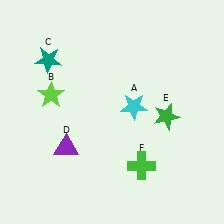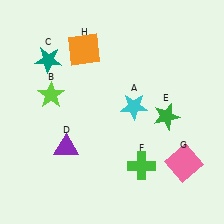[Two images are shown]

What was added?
A pink square (G), an orange square (H) were added in Image 2.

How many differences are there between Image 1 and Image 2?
There are 2 differences between the two images.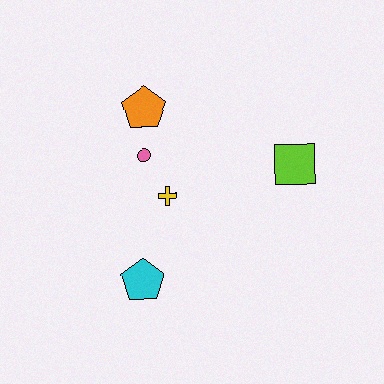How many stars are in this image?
There are no stars.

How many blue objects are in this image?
There are no blue objects.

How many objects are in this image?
There are 5 objects.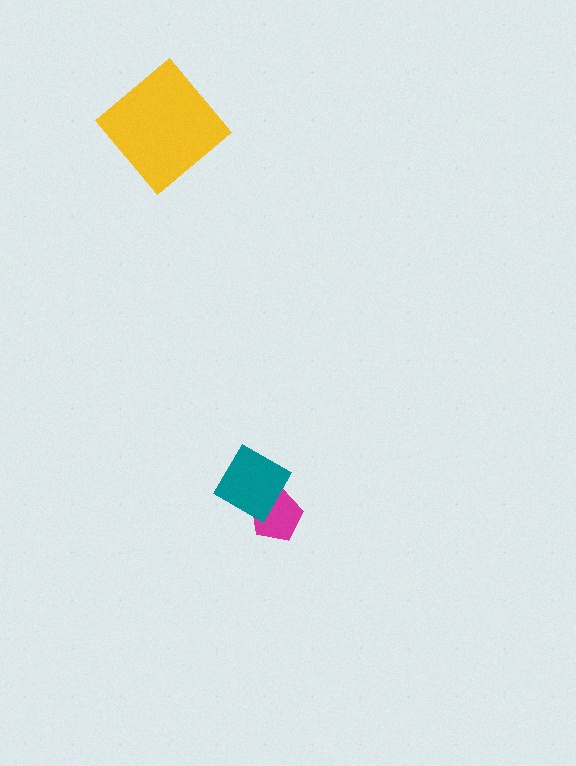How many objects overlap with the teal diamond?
1 object overlaps with the teal diamond.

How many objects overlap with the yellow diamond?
0 objects overlap with the yellow diamond.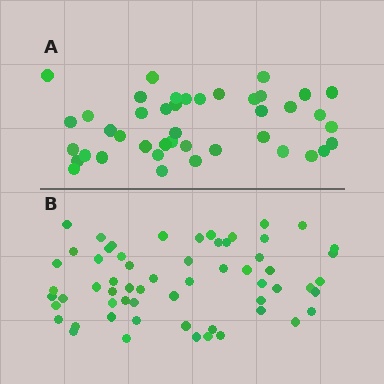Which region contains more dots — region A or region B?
Region B (the bottom region) has more dots.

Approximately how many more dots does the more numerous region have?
Region B has approximately 20 more dots than region A.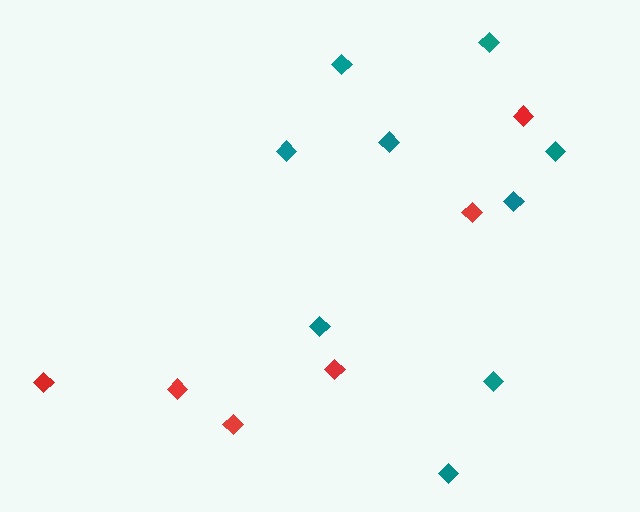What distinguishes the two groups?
There are 2 groups: one group of teal diamonds (9) and one group of red diamonds (6).